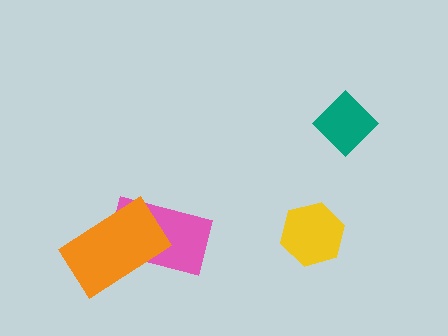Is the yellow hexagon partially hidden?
No, no other shape covers it.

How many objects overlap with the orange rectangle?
1 object overlaps with the orange rectangle.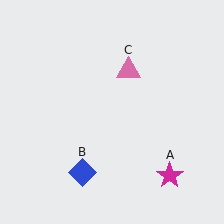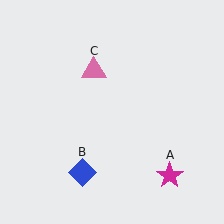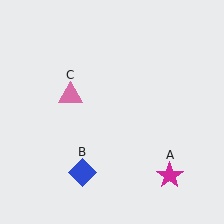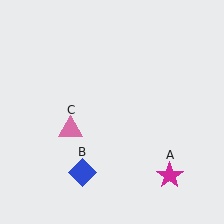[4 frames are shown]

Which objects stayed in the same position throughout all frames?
Magenta star (object A) and blue diamond (object B) remained stationary.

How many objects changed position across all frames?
1 object changed position: pink triangle (object C).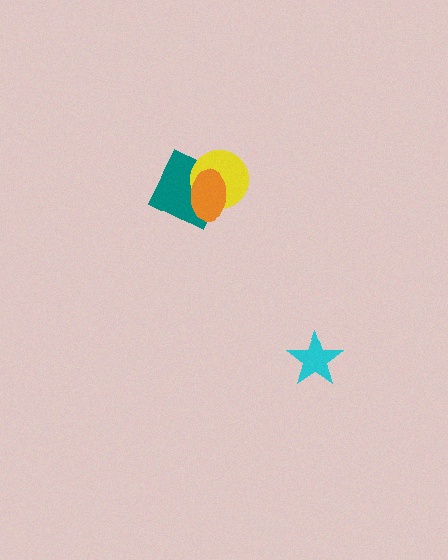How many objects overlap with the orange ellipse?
2 objects overlap with the orange ellipse.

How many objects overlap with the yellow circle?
2 objects overlap with the yellow circle.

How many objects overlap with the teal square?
2 objects overlap with the teal square.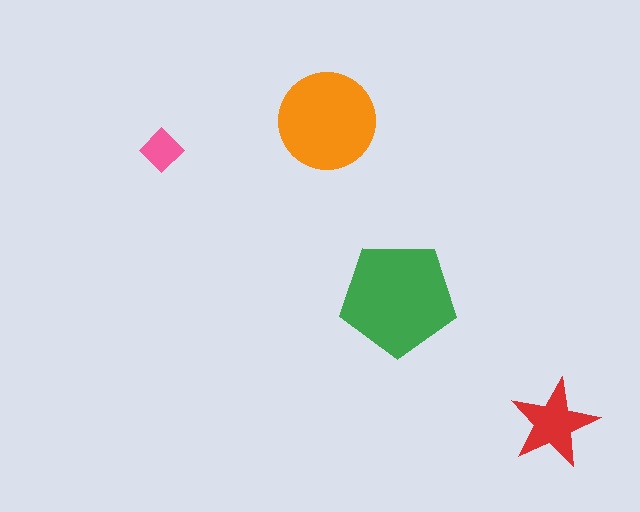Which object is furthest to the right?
The red star is rightmost.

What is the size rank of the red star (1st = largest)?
3rd.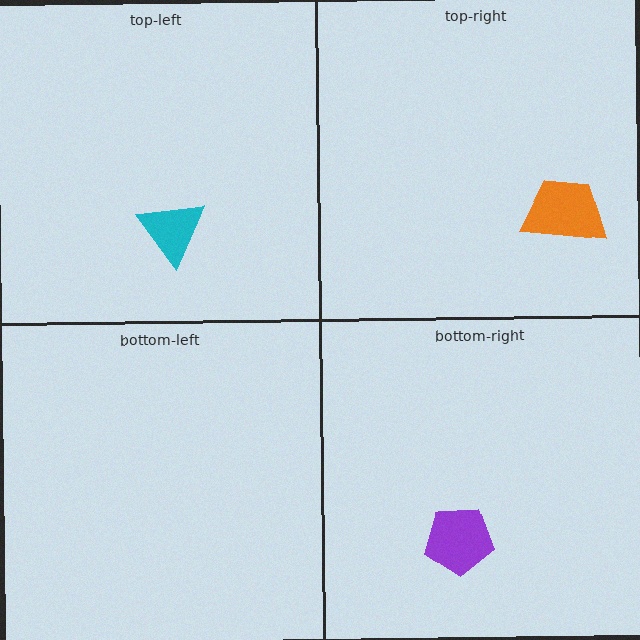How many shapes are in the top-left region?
1.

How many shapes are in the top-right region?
1.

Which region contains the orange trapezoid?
The top-right region.